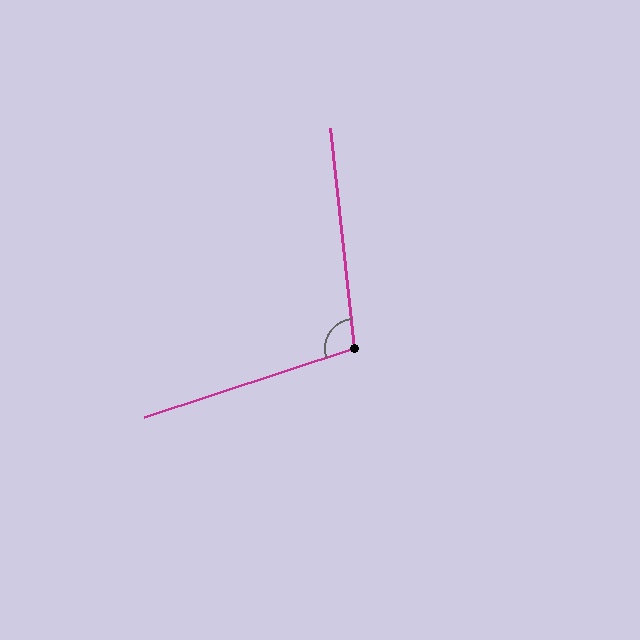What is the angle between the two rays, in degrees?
Approximately 102 degrees.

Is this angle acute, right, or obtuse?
It is obtuse.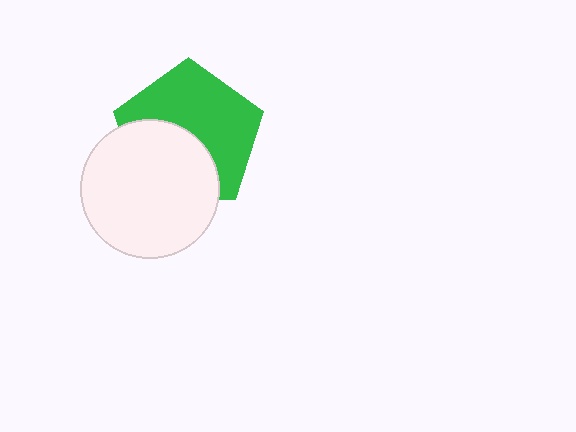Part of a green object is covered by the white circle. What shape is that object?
It is a pentagon.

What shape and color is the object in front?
The object in front is a white circle.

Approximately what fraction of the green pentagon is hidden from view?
Roughly 42% of the green pentagon is hidden behind the white circle.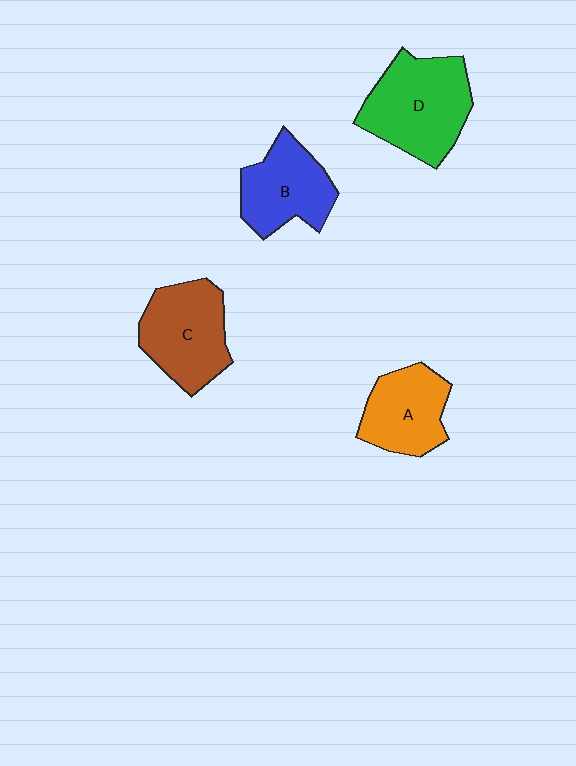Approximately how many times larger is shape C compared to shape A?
Approximately 1.2 times.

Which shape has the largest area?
Shape D (green).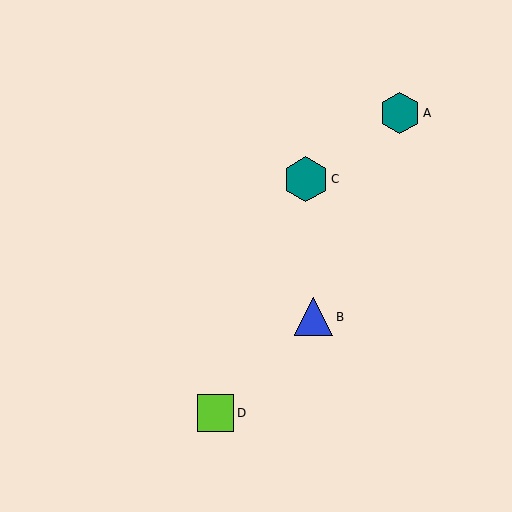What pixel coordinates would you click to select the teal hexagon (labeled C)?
Click at (306, 179) to select the teal hexagon C.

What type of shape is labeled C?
Shape C is a teal hexagon.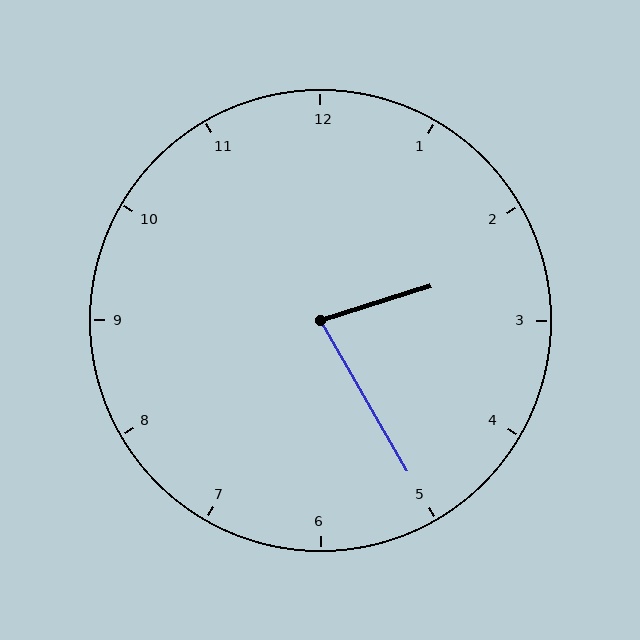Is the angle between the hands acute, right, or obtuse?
It is acute.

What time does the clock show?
2:25.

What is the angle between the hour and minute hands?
Approximately 78 degrees.